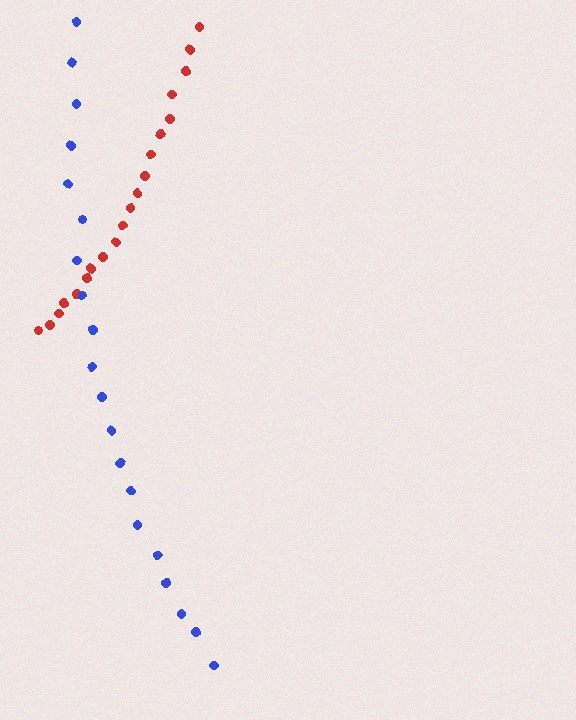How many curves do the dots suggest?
There are 2 distinct paths.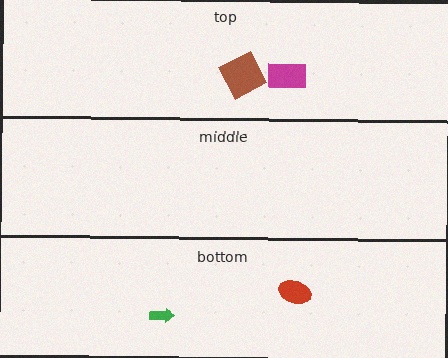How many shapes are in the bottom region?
2.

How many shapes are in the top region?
2.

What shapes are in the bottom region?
The green arrow, the red ellipse.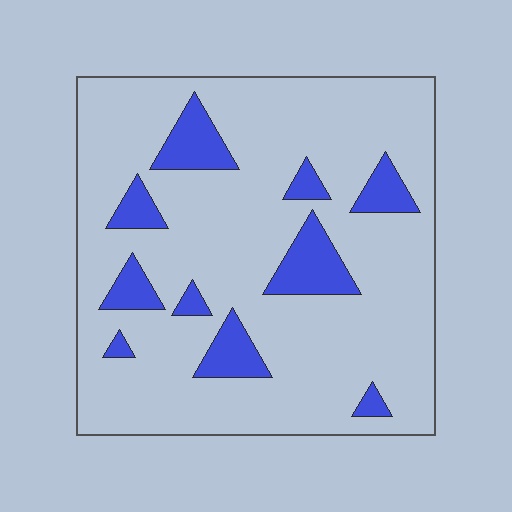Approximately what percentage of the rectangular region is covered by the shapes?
Approximately 15%.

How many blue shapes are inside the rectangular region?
10.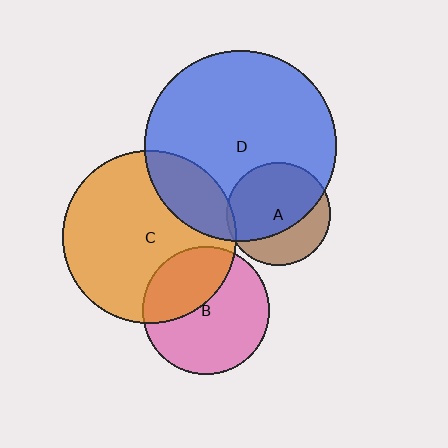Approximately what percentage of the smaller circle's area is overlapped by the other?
Approximately 20%.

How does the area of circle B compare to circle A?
Approximately 1.5 times.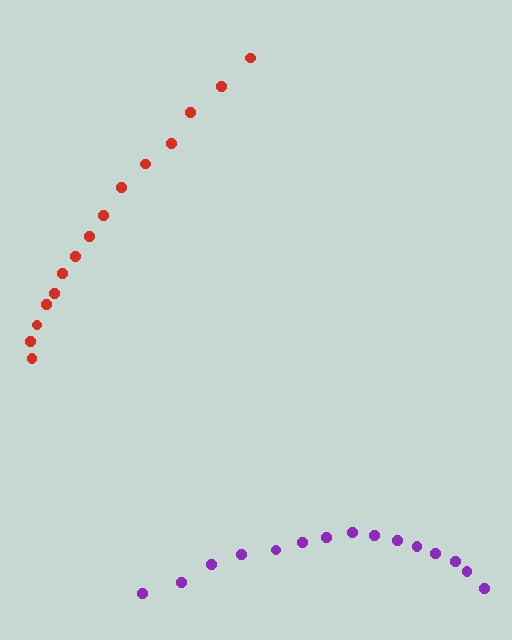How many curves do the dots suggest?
There are 2 distinct paths.